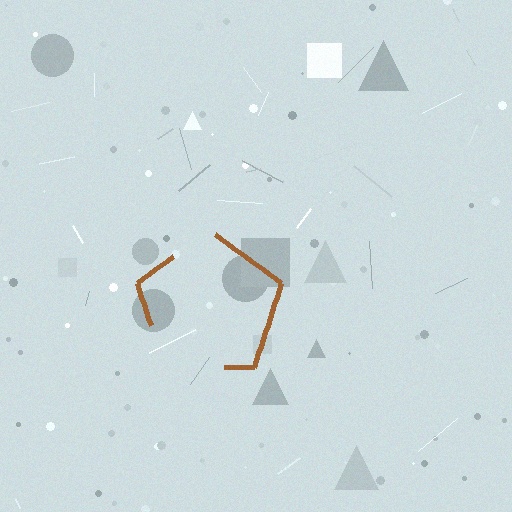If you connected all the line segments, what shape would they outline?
They would outline a pentagon.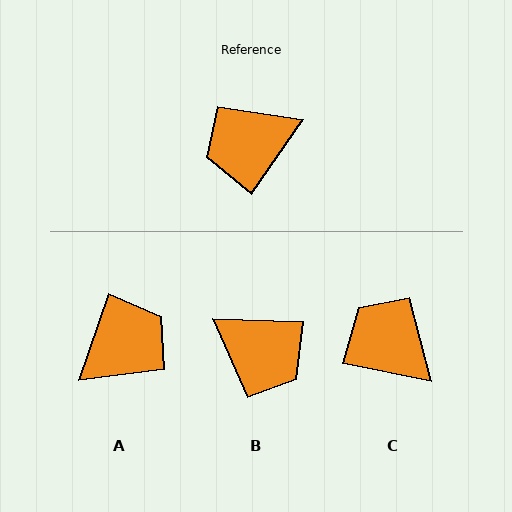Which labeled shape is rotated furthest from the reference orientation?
A, about 164 degrees away.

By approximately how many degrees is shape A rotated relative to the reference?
Approximately 164 degrees clockwise.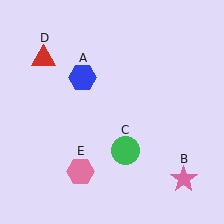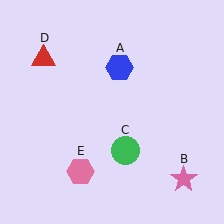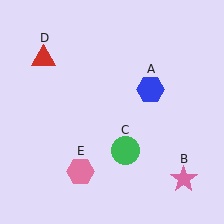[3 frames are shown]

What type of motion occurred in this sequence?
The blue hexagon (object A) rotated clockwise around the center of the scene.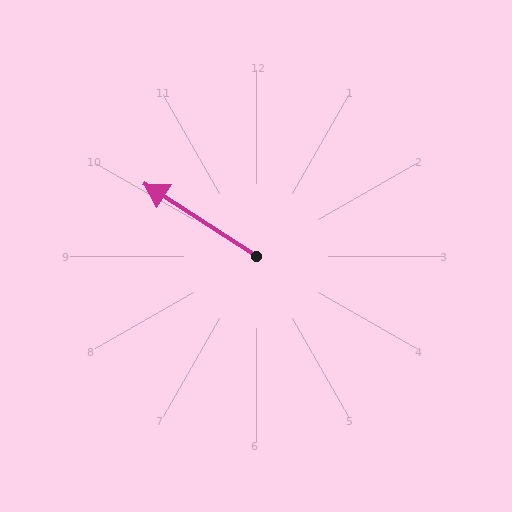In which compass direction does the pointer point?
Northwest.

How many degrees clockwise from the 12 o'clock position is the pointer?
Approximately 303 degrees.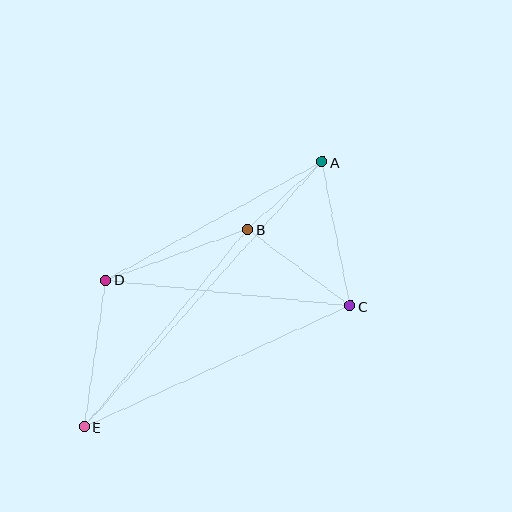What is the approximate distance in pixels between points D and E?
The distance between D and E is approximately 148 pixels.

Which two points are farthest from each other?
Points A and E are farthest from each other.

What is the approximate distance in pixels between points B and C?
The distance between B and C is approximately 128 pixels.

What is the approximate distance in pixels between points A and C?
The distance between A and C is approximately 147 pixels.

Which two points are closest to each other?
Points A and B are closest to each other.